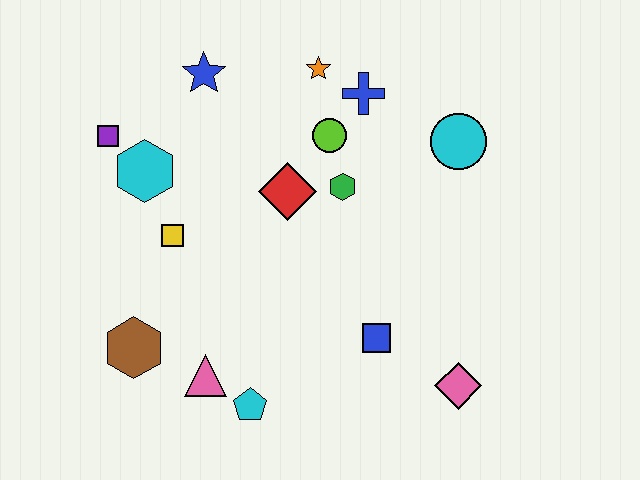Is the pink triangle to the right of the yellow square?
Yes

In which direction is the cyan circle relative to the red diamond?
The cyan circle is to the right of the red diamond.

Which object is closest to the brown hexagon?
The pink triangle is closest to the brown hexagon.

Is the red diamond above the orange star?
No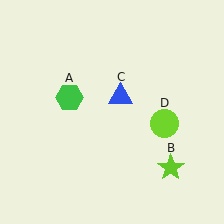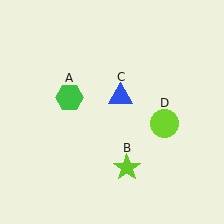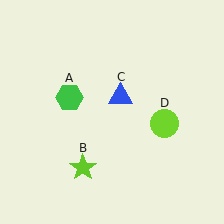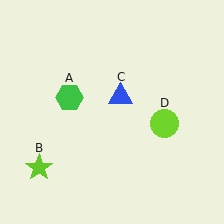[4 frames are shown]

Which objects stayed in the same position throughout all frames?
Green hexagon (object A) and blue triangle (object C) and lime circle (object D) remained stationary.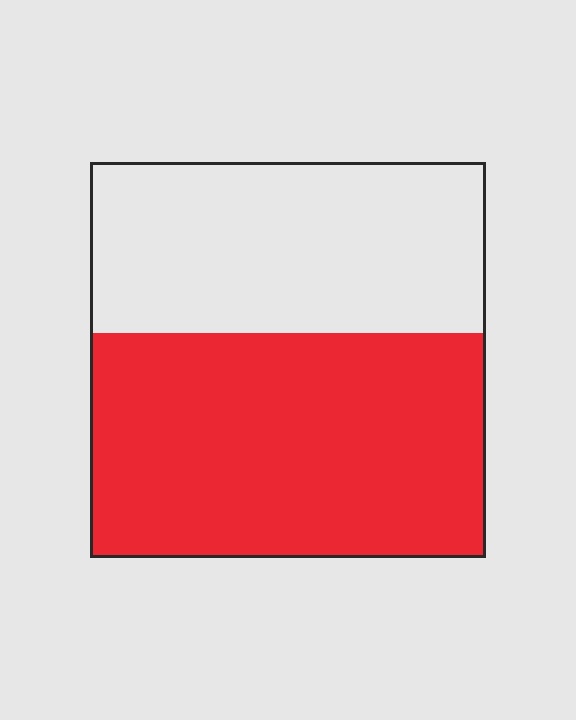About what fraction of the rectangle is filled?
About three fifths (3/5).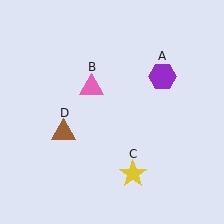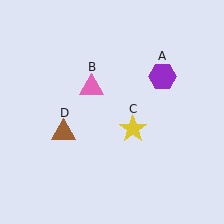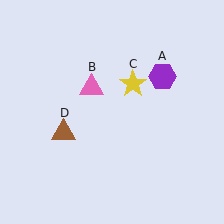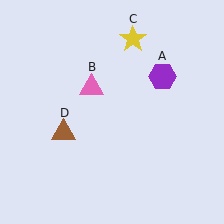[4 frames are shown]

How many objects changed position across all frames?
1 object changed position: yellow star (object C).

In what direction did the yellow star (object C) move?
The yellow star (object C) moved up.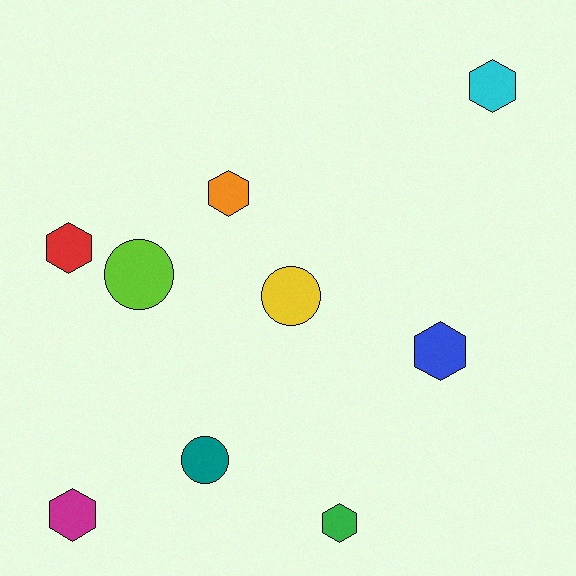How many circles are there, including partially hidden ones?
There are 3 circles.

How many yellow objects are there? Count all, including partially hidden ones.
There is 1 yellow object.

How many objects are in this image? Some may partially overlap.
There are 9 objects.